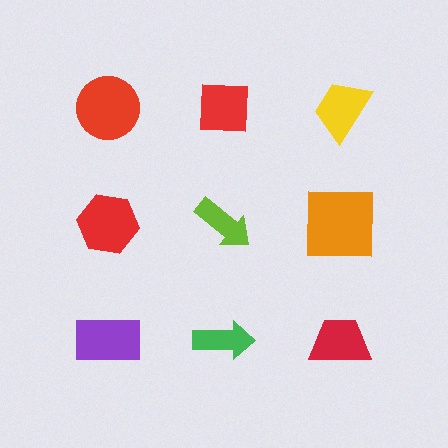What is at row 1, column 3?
A yellow trapezoid.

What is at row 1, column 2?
A red square.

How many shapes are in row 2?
3 shapes.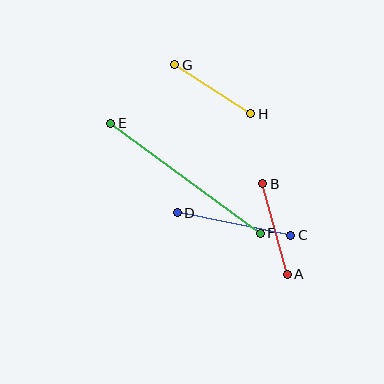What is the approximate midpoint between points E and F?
The midpoint is at approximately (186, 178) pixels.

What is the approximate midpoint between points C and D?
The midpoint is at approximately (234, 224) pixels.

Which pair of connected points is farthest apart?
Points E and F are farthest apart.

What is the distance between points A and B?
The distance is approximately 94 pixels.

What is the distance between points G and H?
The distance is approximately 91 pixels.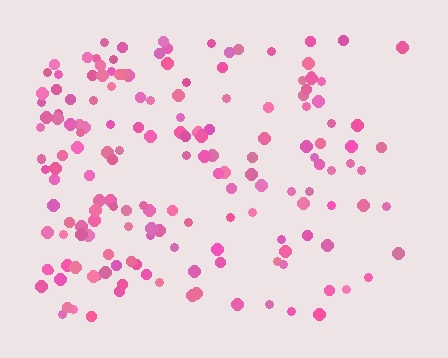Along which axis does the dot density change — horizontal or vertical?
Horizontal.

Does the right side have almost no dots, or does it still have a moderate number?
Still a moderate number, just noticeably fewer than the left.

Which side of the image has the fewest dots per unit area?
The right.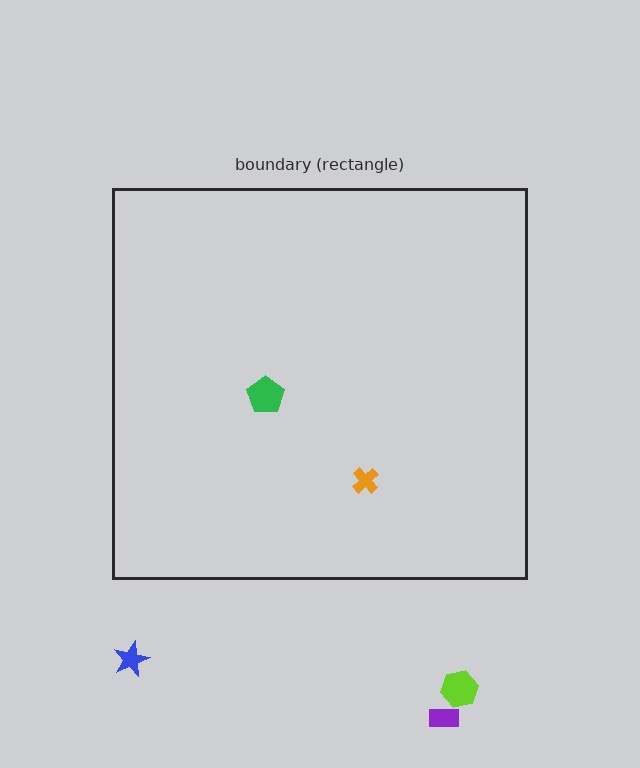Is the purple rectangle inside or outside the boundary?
Outside.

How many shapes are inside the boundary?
2 inside, 3 outside.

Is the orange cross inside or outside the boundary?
Inside.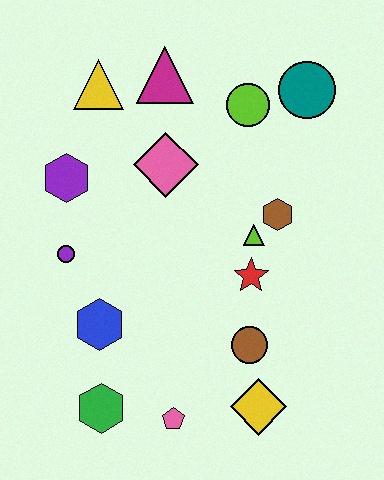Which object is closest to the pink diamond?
The magenta triangle is closest to the pink diamond.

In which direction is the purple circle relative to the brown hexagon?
The purple circle is to the left of the brown hexagon.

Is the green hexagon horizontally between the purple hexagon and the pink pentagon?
Yes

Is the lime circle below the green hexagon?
No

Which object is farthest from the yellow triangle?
The yellow diamond is farthest from the yellow triangle.